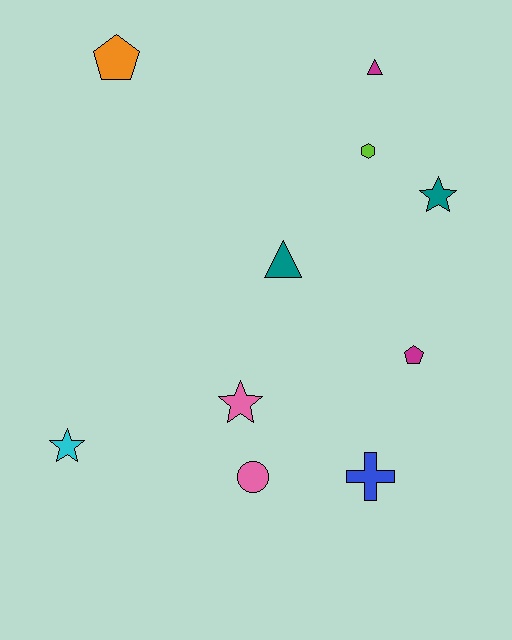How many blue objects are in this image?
There is 1 blue object.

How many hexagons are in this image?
There is 1 hexagon.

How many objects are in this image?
There are 10 objects.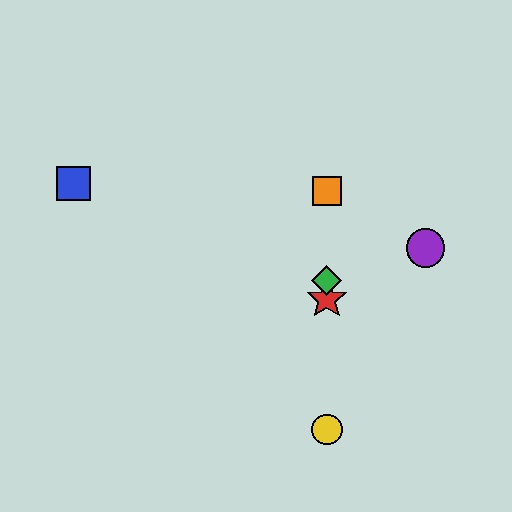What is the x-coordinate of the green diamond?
The green diamond is at x≈327.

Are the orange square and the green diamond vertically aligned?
Yes, both are at x≈327.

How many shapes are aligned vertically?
4 shapes (the red star, the green diamond, the yellow circle, the orange square) are aligned vertically.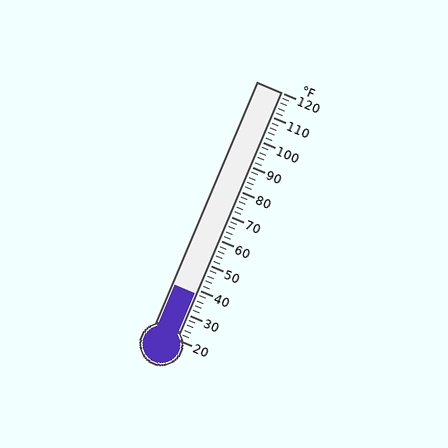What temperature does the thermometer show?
The thermometer shows approximately 38°F.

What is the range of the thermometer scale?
The thermometer scale ranges from 20°F to 120°F.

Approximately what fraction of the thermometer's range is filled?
The thermometer is filled to approximately 20% of its range.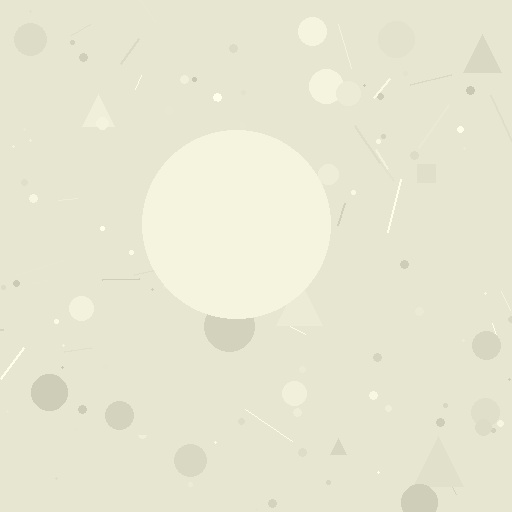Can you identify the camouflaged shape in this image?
The camouflaged shape is a circle.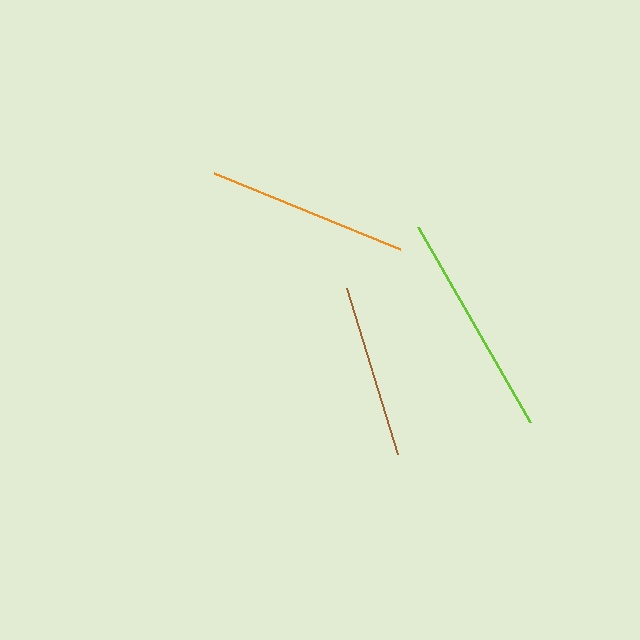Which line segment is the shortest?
The brown line is the shortest at approximately 174 pixels.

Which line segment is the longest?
The lime line is the longest at approximately 224 pixels.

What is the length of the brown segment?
The brown segment is approximately 174 pixels long.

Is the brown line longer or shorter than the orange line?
The orange line is longer than the brown line.